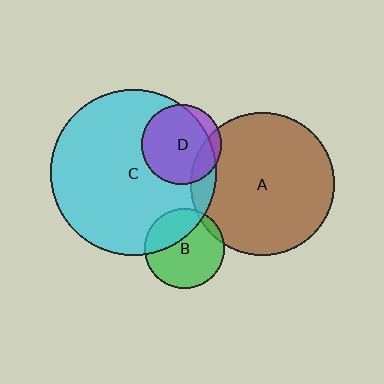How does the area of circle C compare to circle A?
Approximately 1.4 times.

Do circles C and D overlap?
Yes.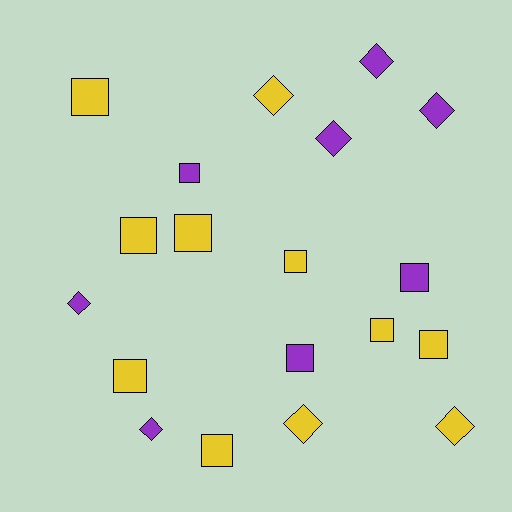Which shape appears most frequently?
Square, with 11 objects.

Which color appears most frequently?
Yellow, with 11 objects.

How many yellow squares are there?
There are 8 yellow squares.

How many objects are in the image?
There are 19 objects.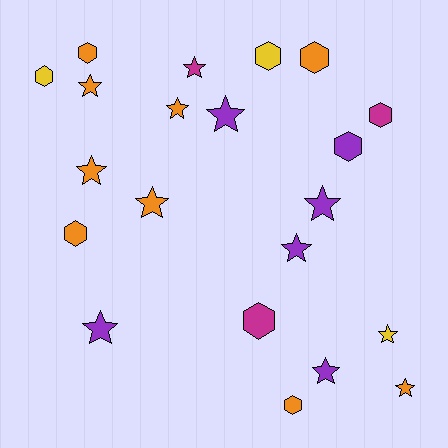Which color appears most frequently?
Orange, with 9 objects.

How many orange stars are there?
There are 5 orange stars.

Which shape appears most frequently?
Star, with 12 objects.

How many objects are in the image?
There are 21 objects.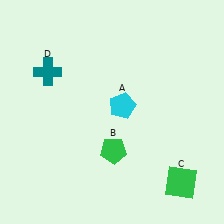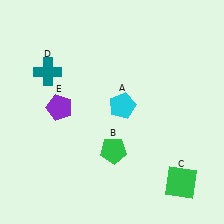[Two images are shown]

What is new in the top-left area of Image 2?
A purple pentagon (E) was added in the top-left area of Image 2.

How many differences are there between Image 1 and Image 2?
There is 1 difference between the two images.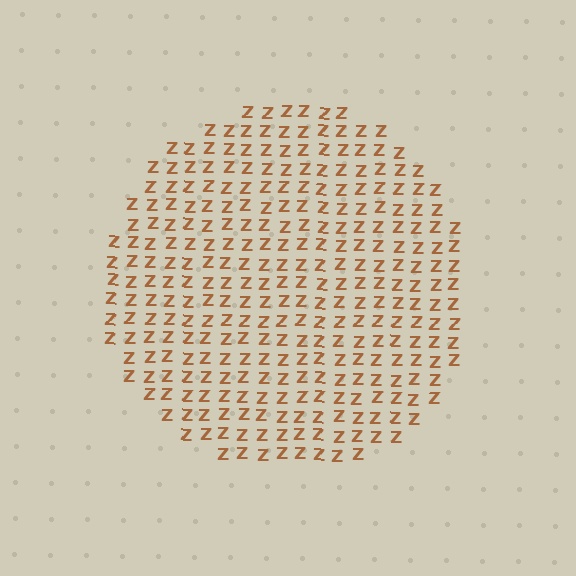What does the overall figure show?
The overall figure shows a circle.